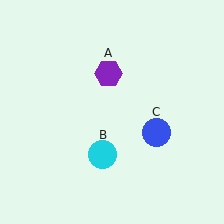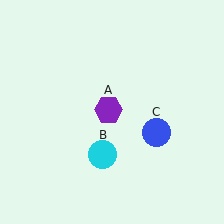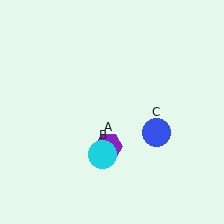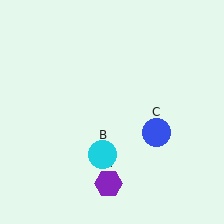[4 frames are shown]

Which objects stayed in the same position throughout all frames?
Cyan circle (object B) and blue circle (object C) remained stationary.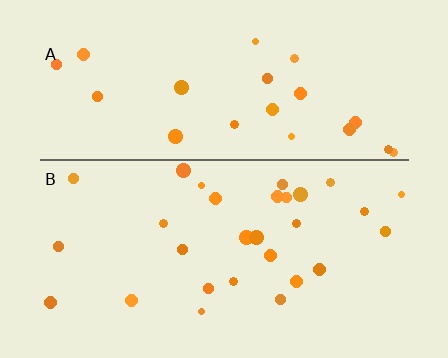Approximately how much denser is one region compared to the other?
Approximately 1.3× — region B over region A.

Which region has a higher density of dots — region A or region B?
B (the bottom).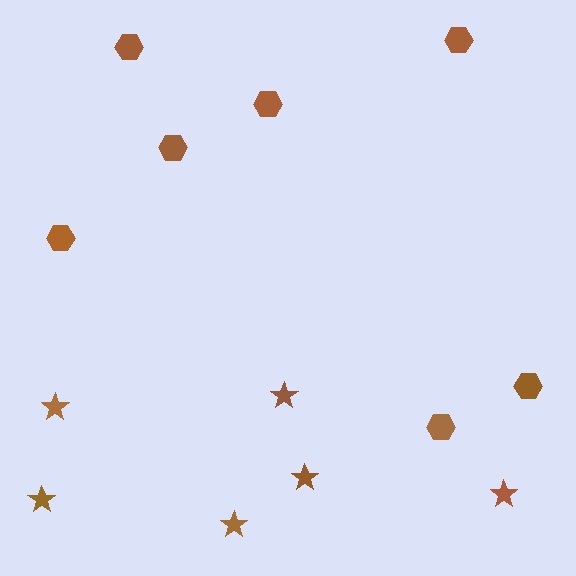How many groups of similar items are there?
There are 2 groups: one group of stars (6) and one group of hexagons (7).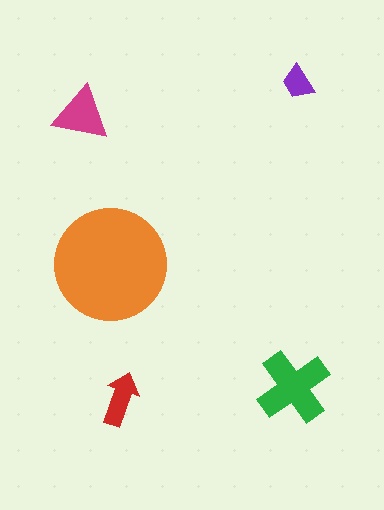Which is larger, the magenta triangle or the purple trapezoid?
The magenta triangle.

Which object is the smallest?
The purple trapezoid.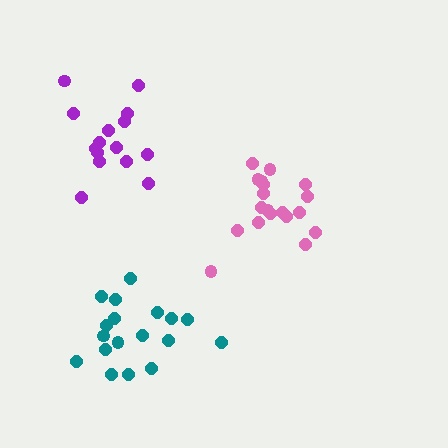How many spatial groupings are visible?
There are 3 spatial groupings.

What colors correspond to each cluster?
The clusters are colored: pink, teal, purple.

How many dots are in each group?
Group 1: 19 dots, Group 2: 18 dots, Group 3: 15 dots (52 total).